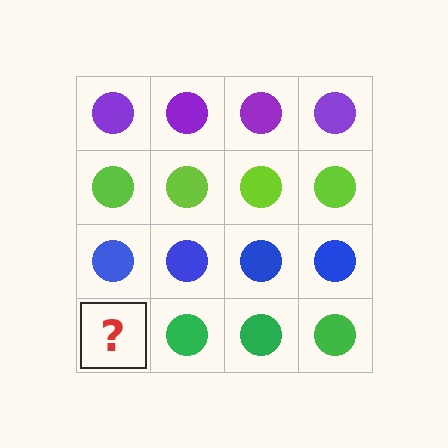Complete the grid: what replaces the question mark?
The question mark should be replaced with a green circle.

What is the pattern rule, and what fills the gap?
The rule is that each row has a consistent color. The gap should be filled with a green circle.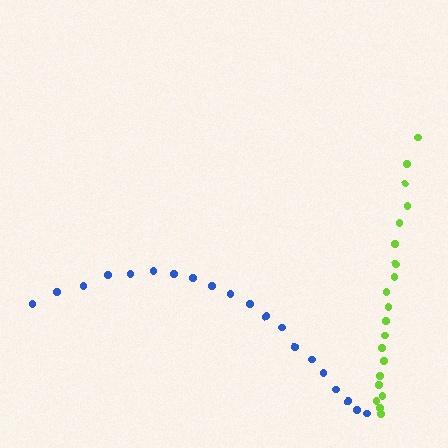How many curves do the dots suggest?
There are 2 distinct paths.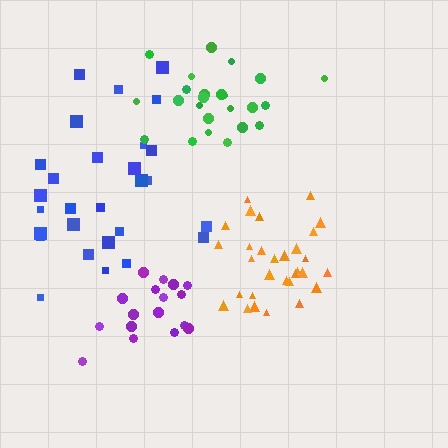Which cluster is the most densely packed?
Orange.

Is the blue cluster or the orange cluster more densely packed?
Orange.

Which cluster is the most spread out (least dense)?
Blue.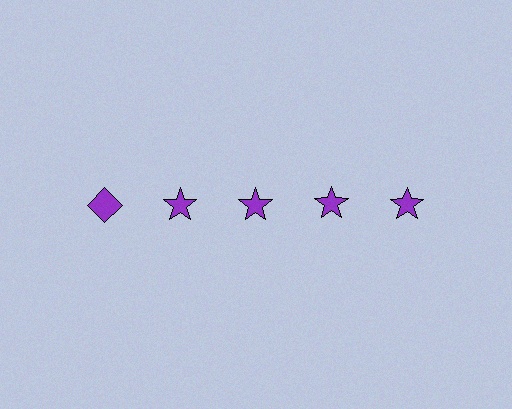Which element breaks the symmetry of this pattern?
The purple diamond in the top row, leftmost column breaks the symmetry. All other shapes are purple stars.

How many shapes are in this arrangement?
There are 5 shapes arranged in a grid pattern.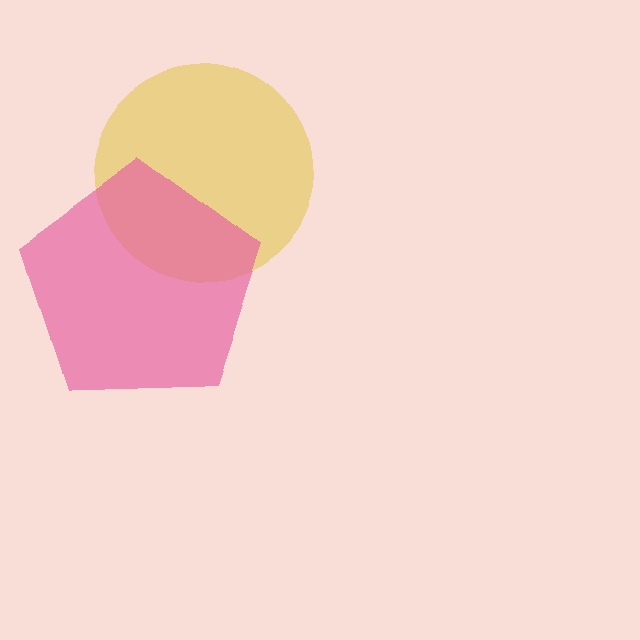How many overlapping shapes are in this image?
There are 2 overlapping shapes in the image.